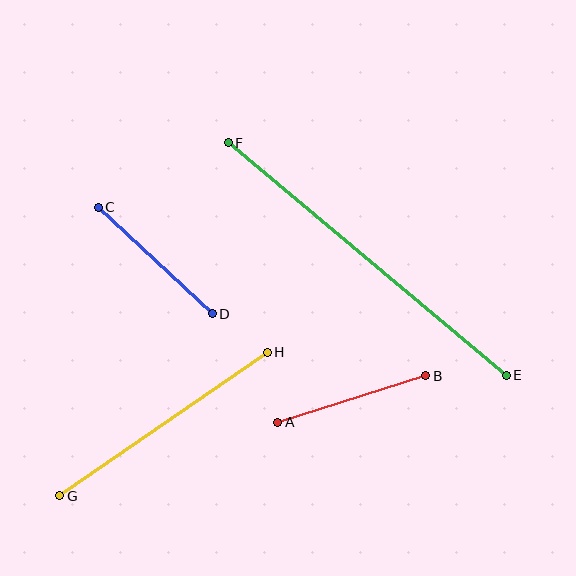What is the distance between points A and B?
The distance is approximately 155 pixels.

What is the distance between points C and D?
The distance is approximately 156 pixels.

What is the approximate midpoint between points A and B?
The midpoint is at approximately (352, 399) pixels.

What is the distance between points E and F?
The distance is approximately 363 pixels.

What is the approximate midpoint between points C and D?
The midpoint is at approximately (155, 260) pixels.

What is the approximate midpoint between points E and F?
The midpoint is at approximately (367, 259) pixels.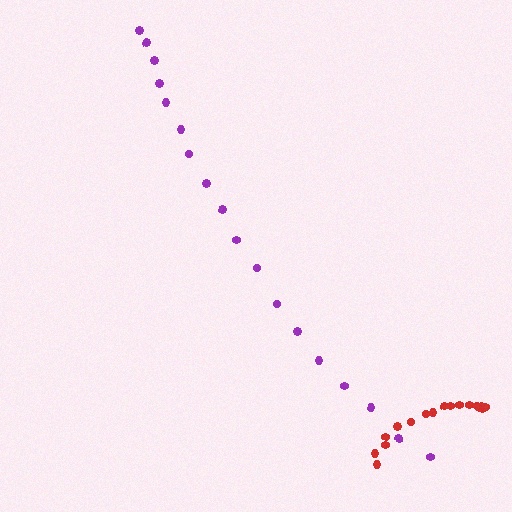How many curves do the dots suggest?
There are 2 distinct paths.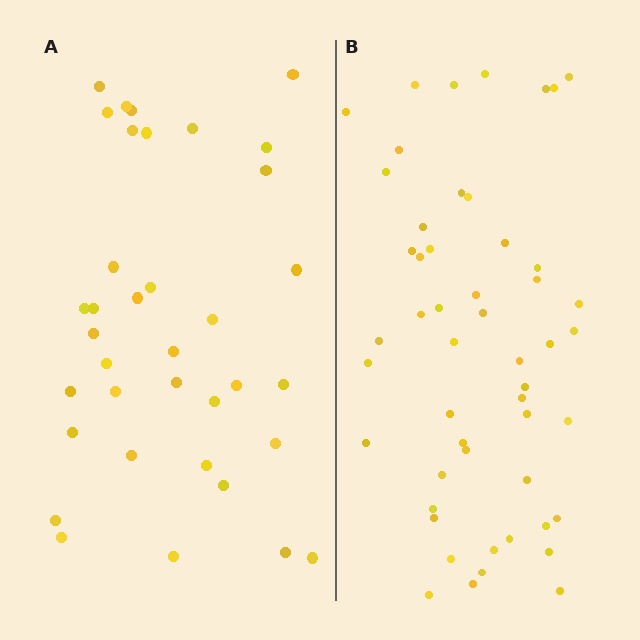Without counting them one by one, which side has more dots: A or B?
Region B (the right region) has more dots.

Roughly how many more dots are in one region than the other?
Region B has approximately 15 more dots than region A.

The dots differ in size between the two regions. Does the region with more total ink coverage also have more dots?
No. Region A has more total ink coverage because its dots are larger, but region B actually contains more individual dots. Total area can be misleading — the number of items is what matters here.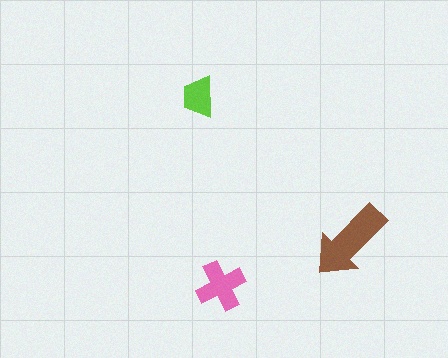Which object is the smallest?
The lime trapezoid.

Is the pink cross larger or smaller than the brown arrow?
Smaller.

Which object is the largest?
The brown arrow.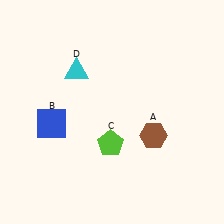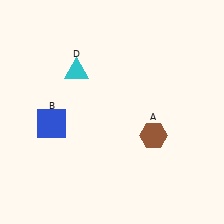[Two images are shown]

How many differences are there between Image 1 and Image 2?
There is 1 difference between the two images.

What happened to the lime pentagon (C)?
The lime pentagon (C) was removed in Image 2. It was in the bottom-left area of Image 1.